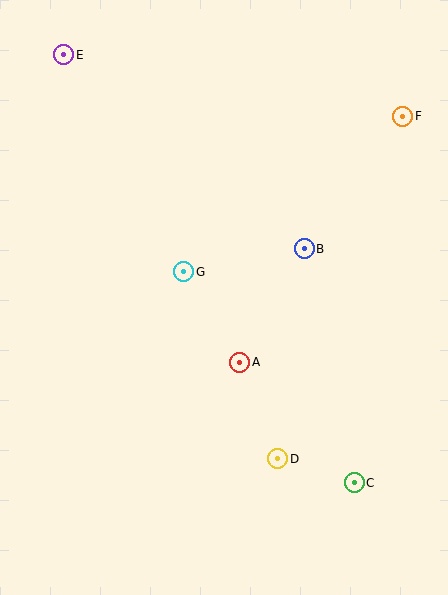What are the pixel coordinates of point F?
Point F is at (403, 116).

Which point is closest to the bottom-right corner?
Point C is closest to the bottom-right corner.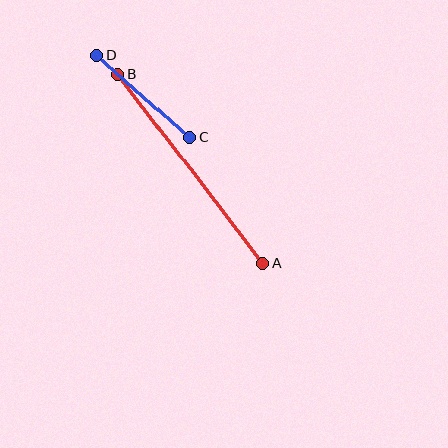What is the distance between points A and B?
The distance is approximately 239 pixels.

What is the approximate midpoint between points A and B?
The midpoint is at approximately (190, 168) pixels.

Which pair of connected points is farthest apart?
Points A and B are farthest apart.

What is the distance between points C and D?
The distance is approximately 124 pixels.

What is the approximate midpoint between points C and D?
The midpoint is at approximately (143, 96) pixels.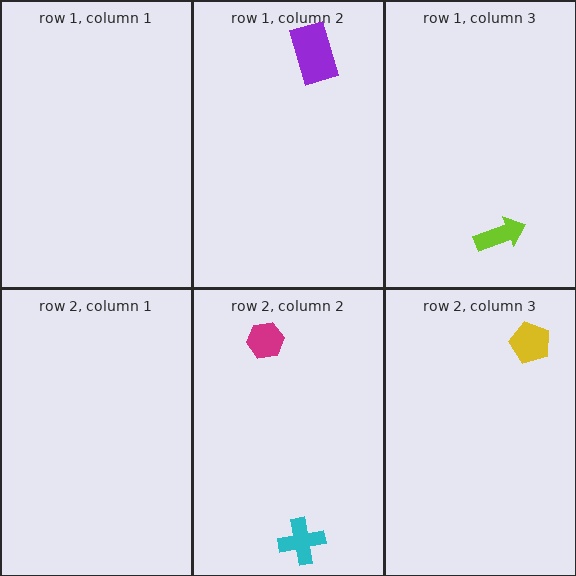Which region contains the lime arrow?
The row 1, column 3 region.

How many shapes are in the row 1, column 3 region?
1.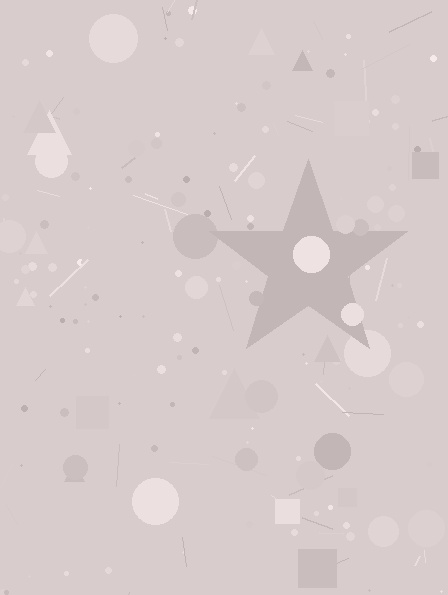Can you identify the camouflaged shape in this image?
The camouflaged shape is a star.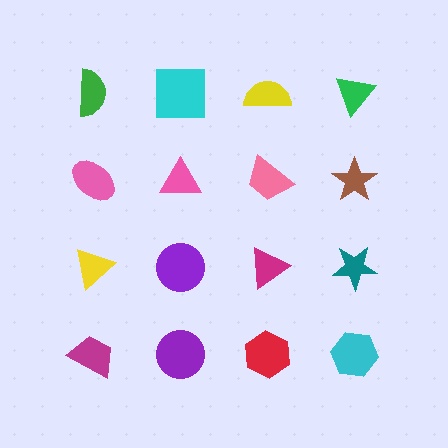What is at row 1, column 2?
A cyan square.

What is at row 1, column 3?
A yellow semicircle.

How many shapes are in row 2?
4 shapes.